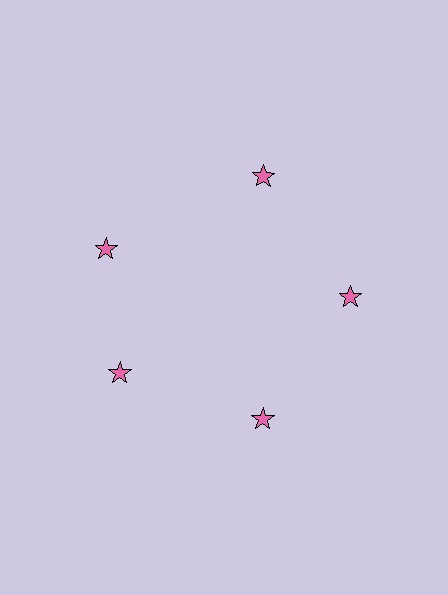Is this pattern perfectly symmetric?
No. The 5 pink stars are arranged in a ring, but one element near the 10 o'clock position is rotated out of alignment along the ring, breaking the 5-fold rotational symmetry.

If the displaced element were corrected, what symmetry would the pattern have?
It would have 5-fold rotational symmetry — the pattern would map onto itself every 72 degrees.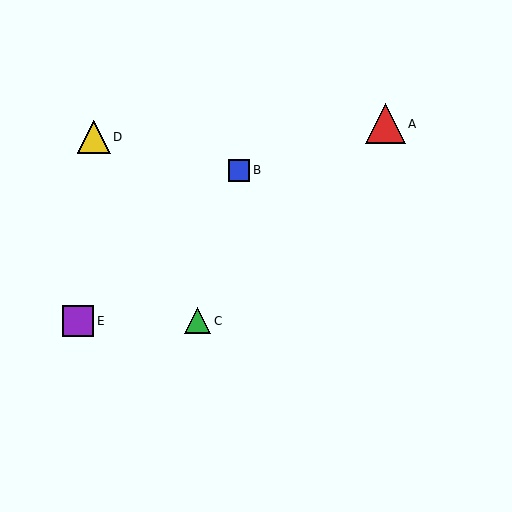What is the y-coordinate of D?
Object D is at y≈137.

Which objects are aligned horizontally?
Objects C, E are aligned horizontally.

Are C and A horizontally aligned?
No, C is at y≈321 and A is at y≈124.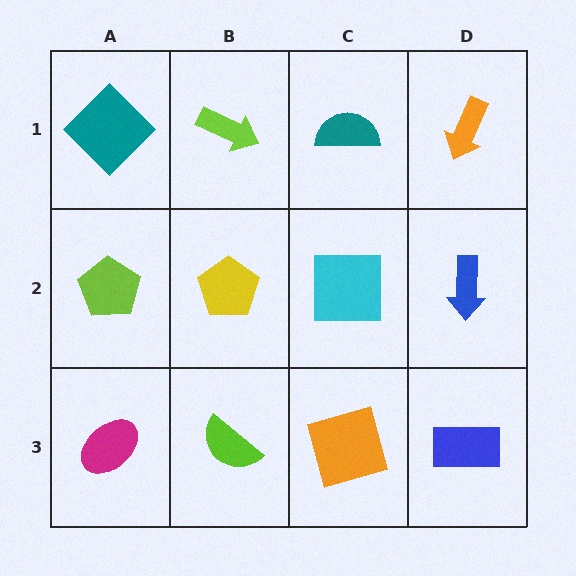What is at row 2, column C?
A cyan square.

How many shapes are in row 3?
4 shapes.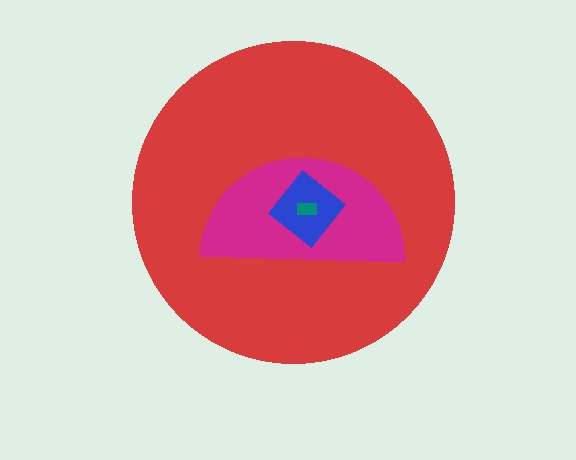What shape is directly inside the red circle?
The magenta semicircle.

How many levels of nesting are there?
4.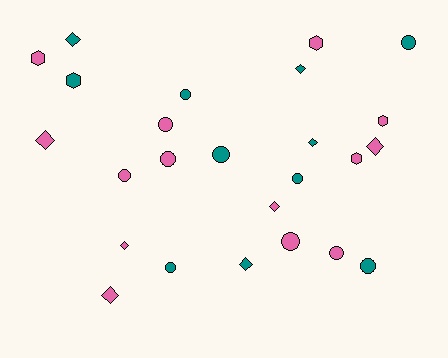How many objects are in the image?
There are 25 objects.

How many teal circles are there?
There are 6 teal circles.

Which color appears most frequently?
Pink, with 14 objects.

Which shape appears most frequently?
Circle, with 11 objects.